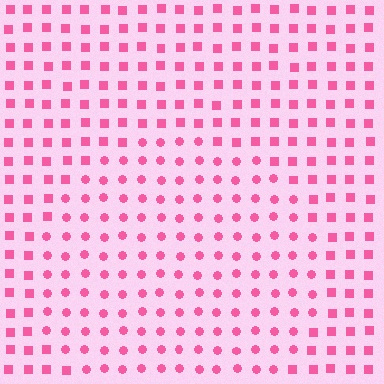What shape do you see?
I see a circle.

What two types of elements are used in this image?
The image uses circles inside the circle region and squares outside it.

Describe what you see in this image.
The image is filled with small pink elements arranged in a uniform grid. A circle-shaped region contains circles, while the surrounding area contains squares. The boundary is defined purely by the change in element shape.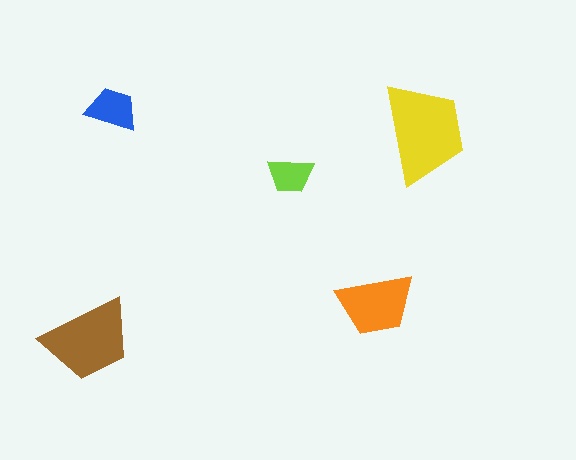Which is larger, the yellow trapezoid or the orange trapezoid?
The yellow one.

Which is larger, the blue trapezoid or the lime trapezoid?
The blue one.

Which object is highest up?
The blue trapezoid is topmost.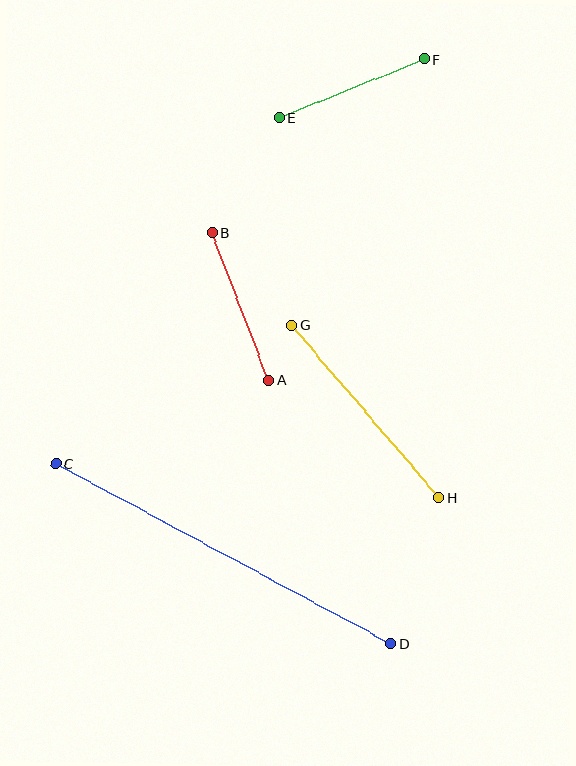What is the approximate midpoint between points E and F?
The midpoint is at approximately (351, 88) pixels.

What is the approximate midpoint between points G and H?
The midpoint is at approximately (365, 411) pixels.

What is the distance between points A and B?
The distance is approximately 158 pixels.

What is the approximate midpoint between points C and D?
The midpoint is at approximately (223, 554) pixels.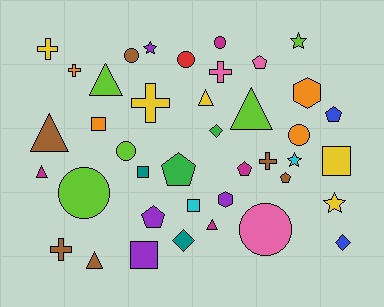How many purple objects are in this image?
There are 4 purple objects.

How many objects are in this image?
There are 40 objects.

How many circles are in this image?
There are 7 circles.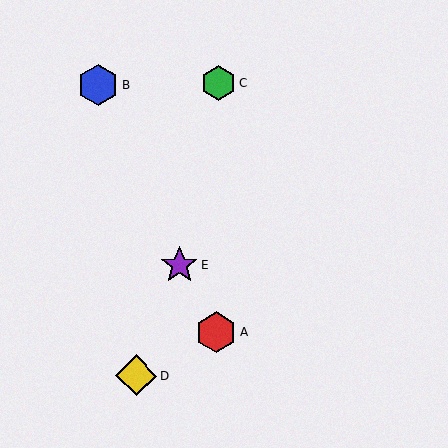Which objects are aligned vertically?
Objects A, C are aligned vertically.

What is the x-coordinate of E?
Object E is at x≈179.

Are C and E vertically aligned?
No, C is at x≈218 and E is at x≈179.